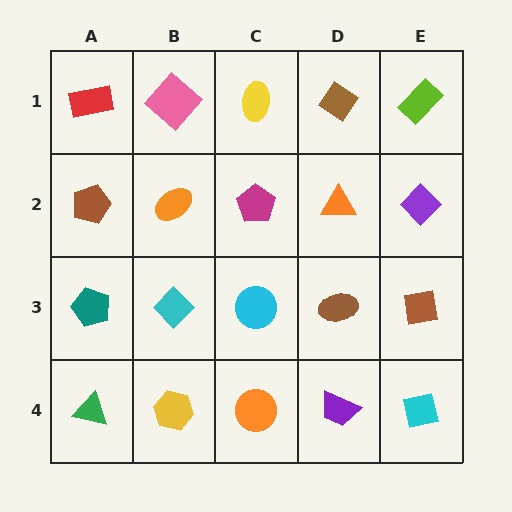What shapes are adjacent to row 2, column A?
A red rectangle (row 1, column A), a teal pentagon (row 3, column A), an orange ellipse (row 2, column B).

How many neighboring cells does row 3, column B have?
4.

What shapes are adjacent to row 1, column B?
An orange ellipse (row 2, column B), a red rectangle (row 1, column A), a yellow ellipse (row 1, column C).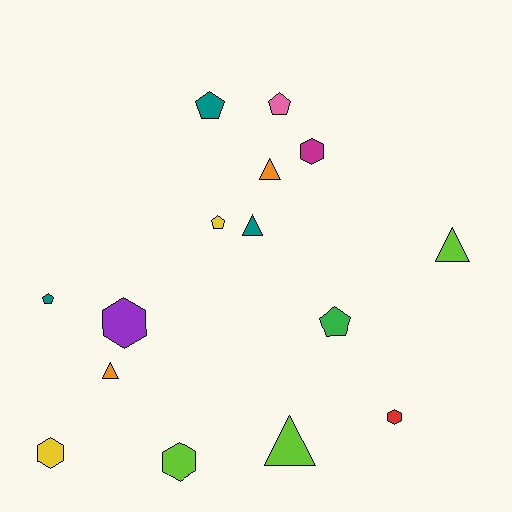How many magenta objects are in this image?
There is 1 magenta object.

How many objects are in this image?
There are 15 objects.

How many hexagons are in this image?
There are 5 hexagons.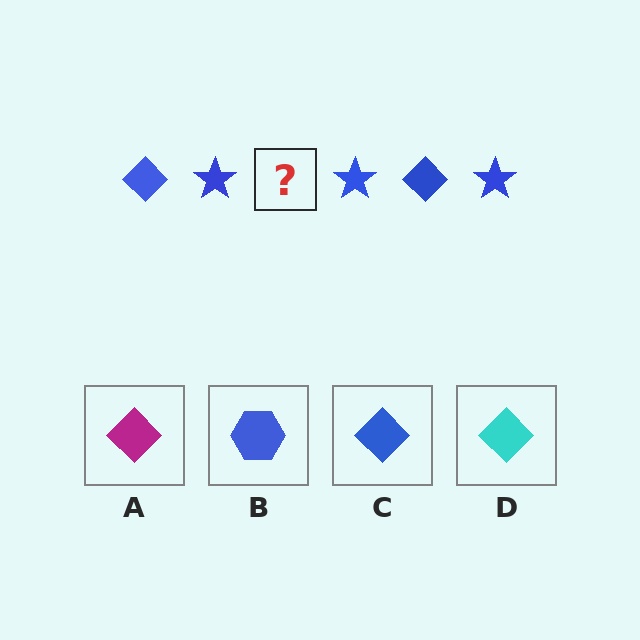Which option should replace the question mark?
Option C.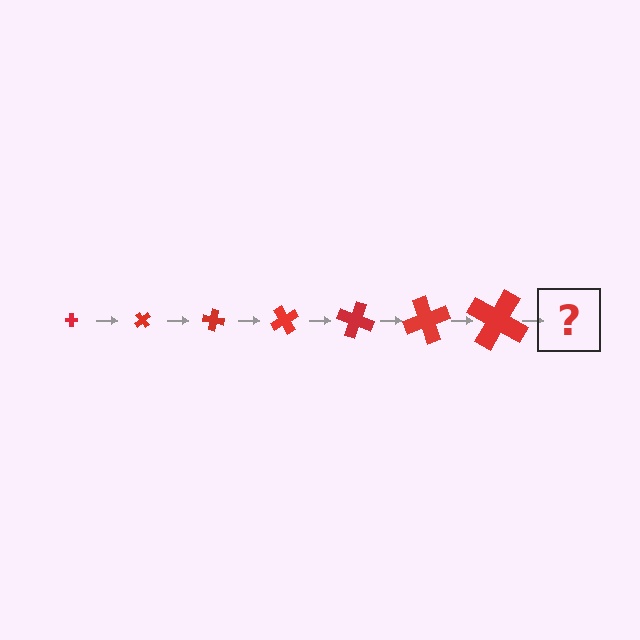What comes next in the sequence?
The next element should be a cross, larger than the previous one and rotated 350 degrees from the start.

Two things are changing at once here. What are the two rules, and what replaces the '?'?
The two rules are that the cross grows larger each step and it rotates 50 degrees each step. The '?' should be a cross, larger than the previous one and rotated 350 degrees from the start.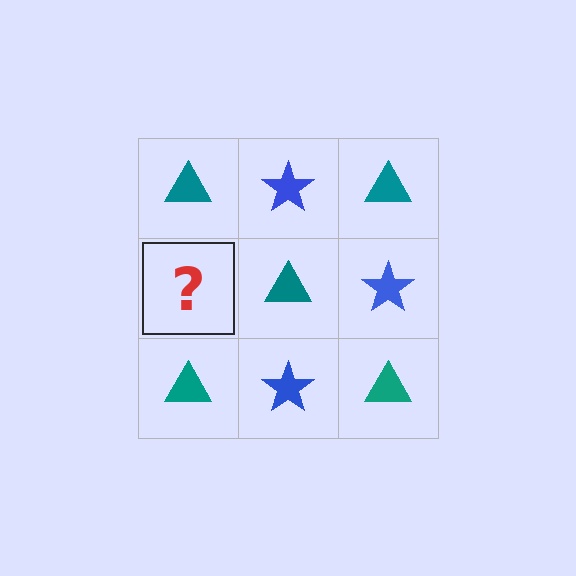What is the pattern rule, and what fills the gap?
The rule is that it alternates teal triangle and blue star in a checkerboard pattern. The gap should be filled with a blue star.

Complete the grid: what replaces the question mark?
The question mark should be replaced with a blue star.